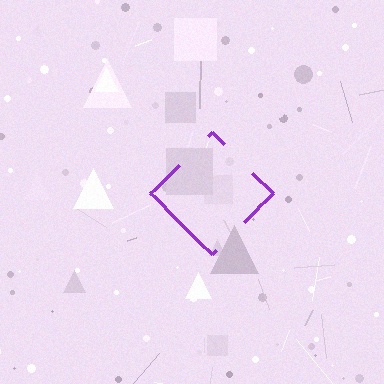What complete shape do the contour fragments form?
The contour fragments form a diamond.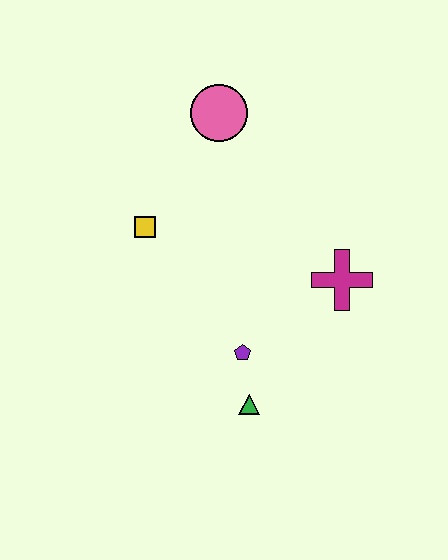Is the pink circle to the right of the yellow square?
Yes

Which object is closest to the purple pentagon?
The green triangle is closest to the purple pentagon.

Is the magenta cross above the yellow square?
No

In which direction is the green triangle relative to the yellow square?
The green triangle is below the yellow square.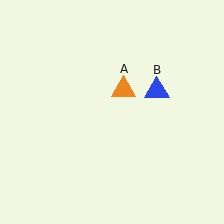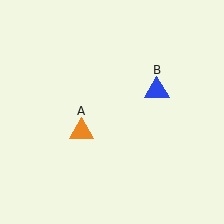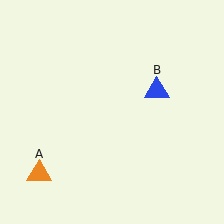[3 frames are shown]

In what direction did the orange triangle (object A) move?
The orange triangle (object A) moved down and to the left.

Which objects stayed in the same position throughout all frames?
Blue triangle (object B) remained stationary.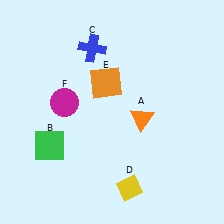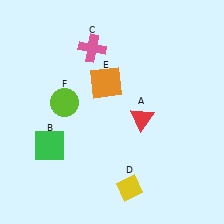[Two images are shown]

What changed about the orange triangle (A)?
In Image 1, A is orange. In Image 2, it changed to red.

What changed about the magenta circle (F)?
In Image 1, F is magenta. In Image 2, it changed to lime.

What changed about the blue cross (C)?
In Image 1, C is blue. In Image 2, it changed to pink.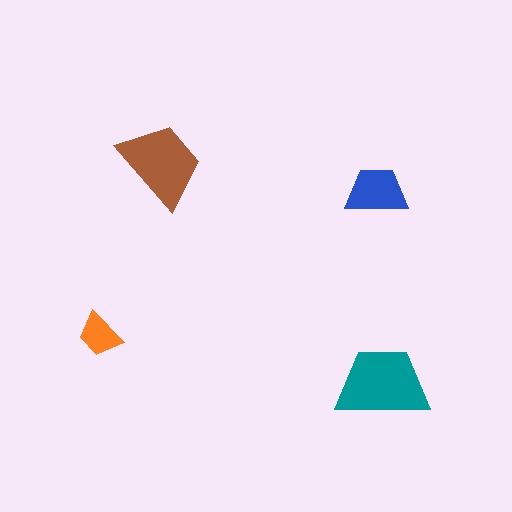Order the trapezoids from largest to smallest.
the teal one, the brown one, the blue one, the orange one.